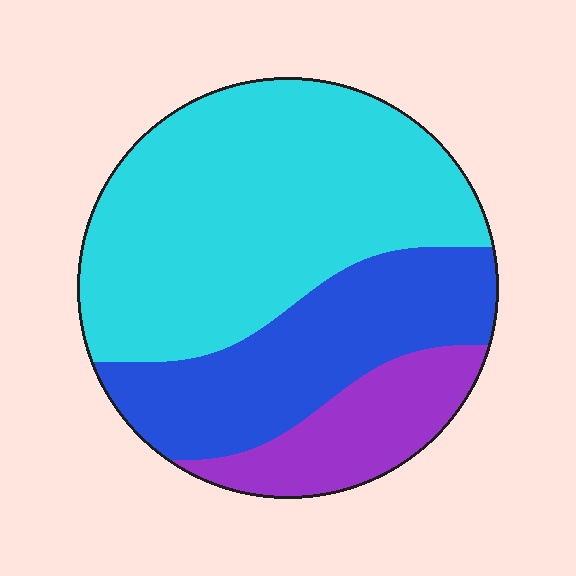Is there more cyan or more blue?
Cyan.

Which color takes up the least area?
Purple, at roughly 15%.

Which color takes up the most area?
Cyan, at roughly 55%.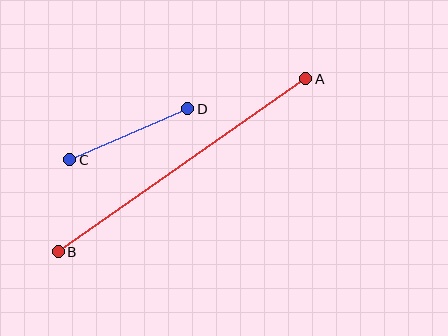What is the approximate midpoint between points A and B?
The midpoint is at approximately (182, 165) pixels.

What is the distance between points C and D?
The distance is approximately 129 pixels.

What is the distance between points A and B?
The distance is approximately 302 pixels.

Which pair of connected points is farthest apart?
Points A and B are farthest apart.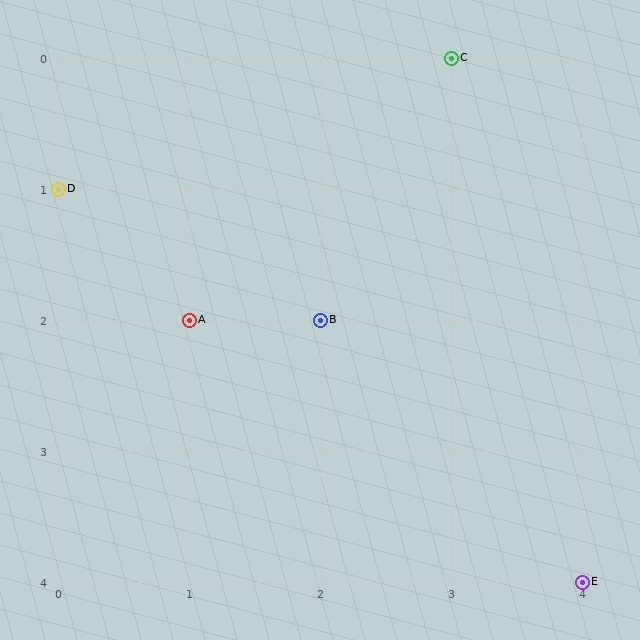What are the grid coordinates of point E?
Point E is at grid coordinates (4, 4).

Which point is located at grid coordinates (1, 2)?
Point A is at (1, 2).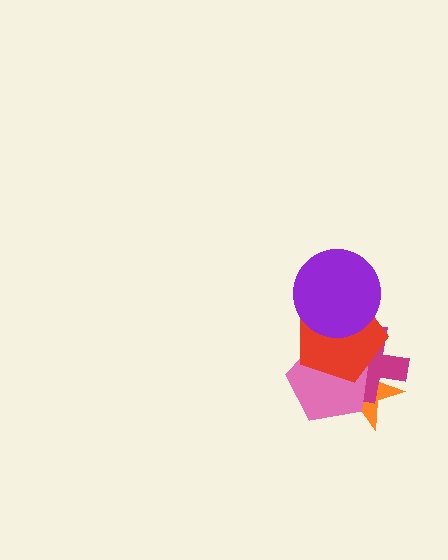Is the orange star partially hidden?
Yes, it is partially covered by another shape.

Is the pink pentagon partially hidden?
Yes, it is partially covered by another shape.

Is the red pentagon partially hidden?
Yes, it is partially covered by another shape.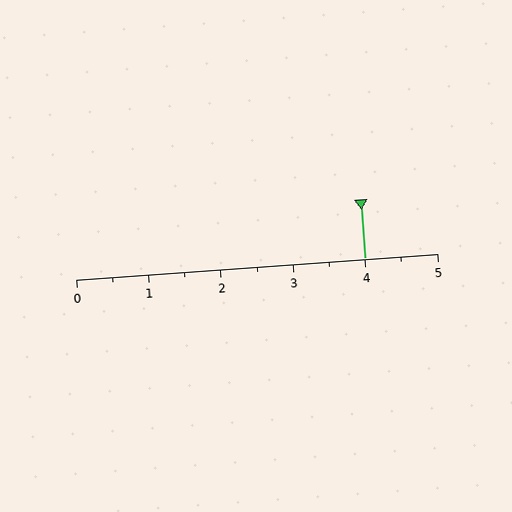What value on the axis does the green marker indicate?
The marker indicates approximately 4.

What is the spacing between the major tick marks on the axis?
The major ticks are spaced 1 apart.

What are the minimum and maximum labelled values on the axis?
The axis runs from 0 to 5.